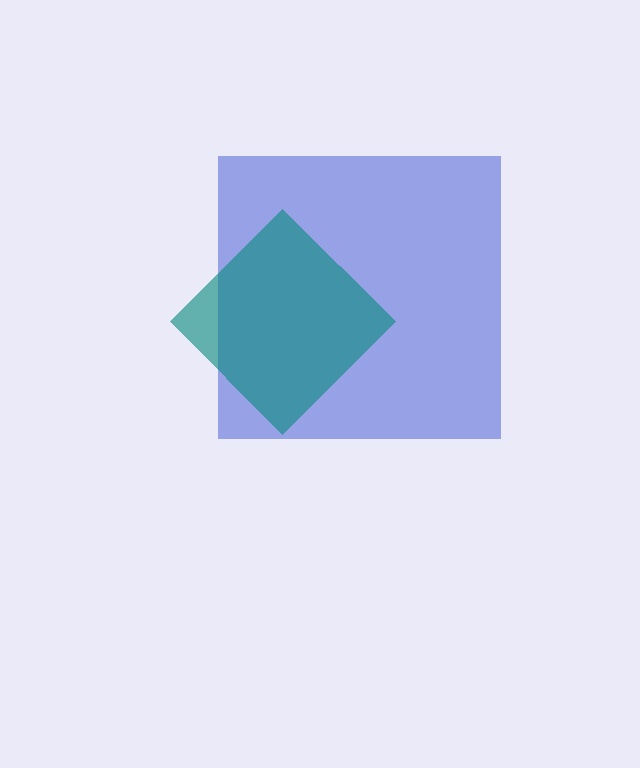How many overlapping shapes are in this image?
There are 2 overlapping shapes in the image.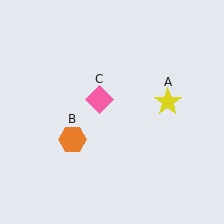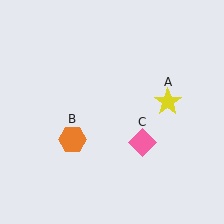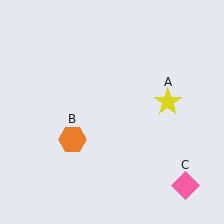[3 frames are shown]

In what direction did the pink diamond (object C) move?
The pink diamond (object C) moved down and to the right.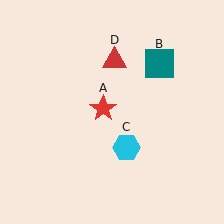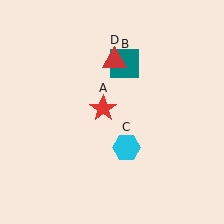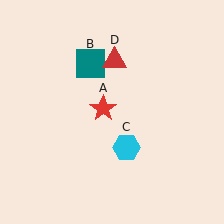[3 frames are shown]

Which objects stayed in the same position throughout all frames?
Red star (object A) and cyan hexagon (object C) and red triangle (object D) remained stationary.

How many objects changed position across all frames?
1 object changed position: teal square (object B).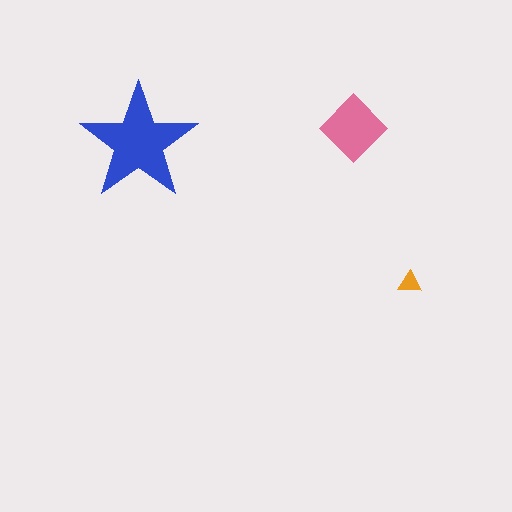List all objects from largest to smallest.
The blue star, the pink diamond, the orange triangle.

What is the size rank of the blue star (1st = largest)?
1st.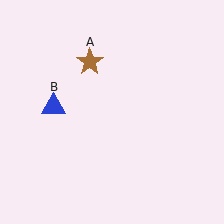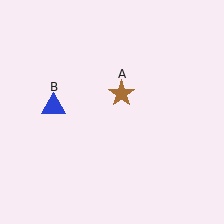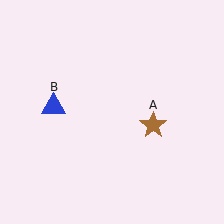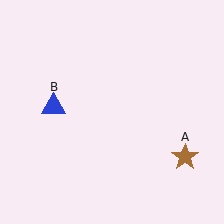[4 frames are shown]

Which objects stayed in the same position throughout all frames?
Blue triangle (object B) remained stationary.